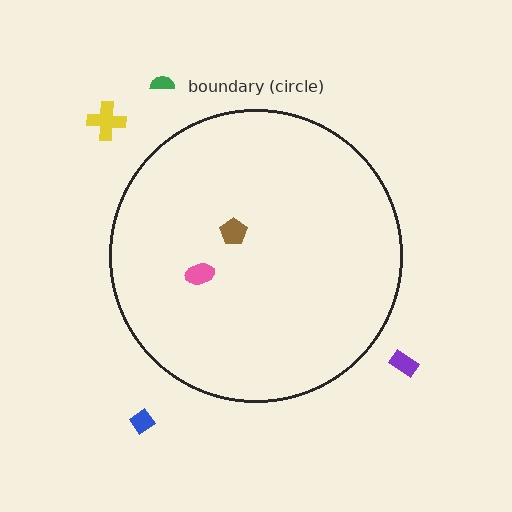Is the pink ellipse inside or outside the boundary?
Inside.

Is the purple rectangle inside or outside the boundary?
Outside.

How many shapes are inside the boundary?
2 inside, 4 outside.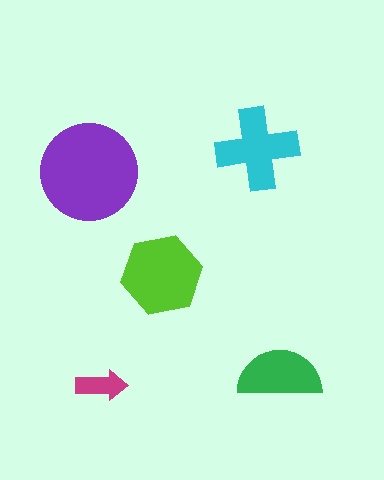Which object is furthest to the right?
The green semicircle is rightmost.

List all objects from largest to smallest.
The purple circle, the lime hexagon, the cyan cross, the green semicircle, the magenta arrow.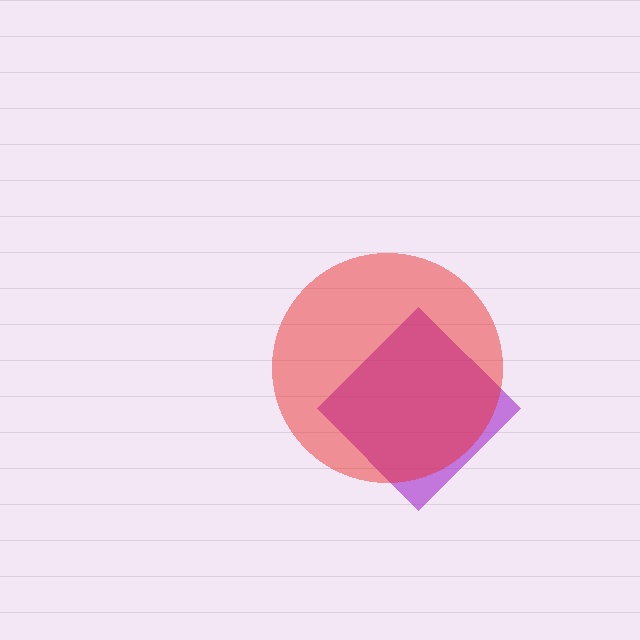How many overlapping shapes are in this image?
There are 2 overlapping shapes in the image.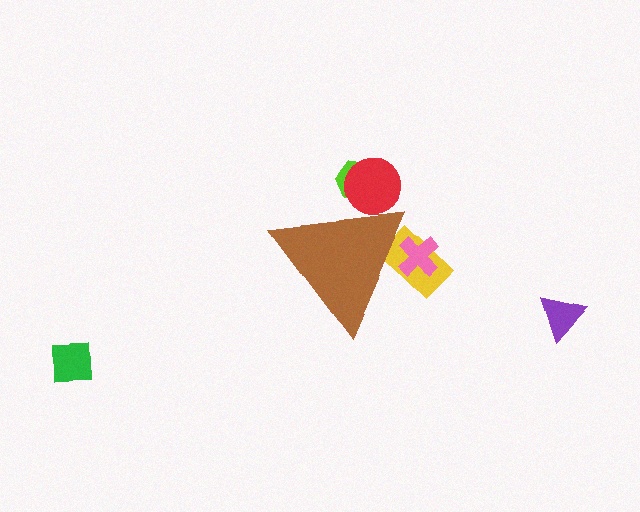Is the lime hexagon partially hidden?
Yes, the lime hexagon is partially hidden behind the brown triangle.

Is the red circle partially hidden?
Yes, the red circle is partially hidden behind the brown triangle.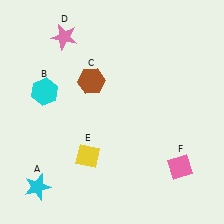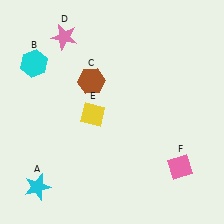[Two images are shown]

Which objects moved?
The objects that moved are: the cyan hexagon (B), the yellow diamond (E).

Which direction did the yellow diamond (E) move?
The yellow diamond (E) moved up.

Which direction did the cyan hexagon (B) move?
The cyan hexagon (B) moved up.